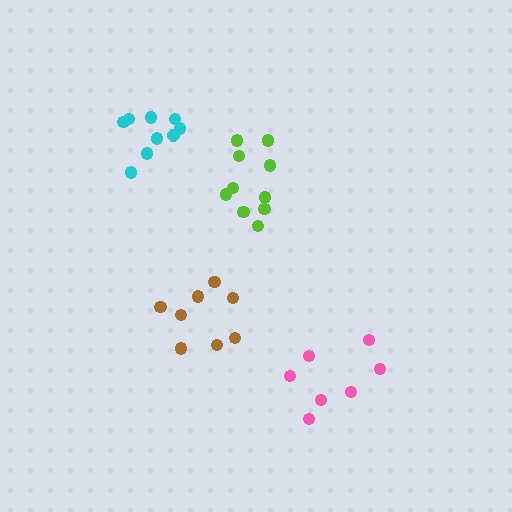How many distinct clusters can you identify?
There are 4 distinct clusters.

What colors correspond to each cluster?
The clusters are colored: brown, cyan, pink, lime.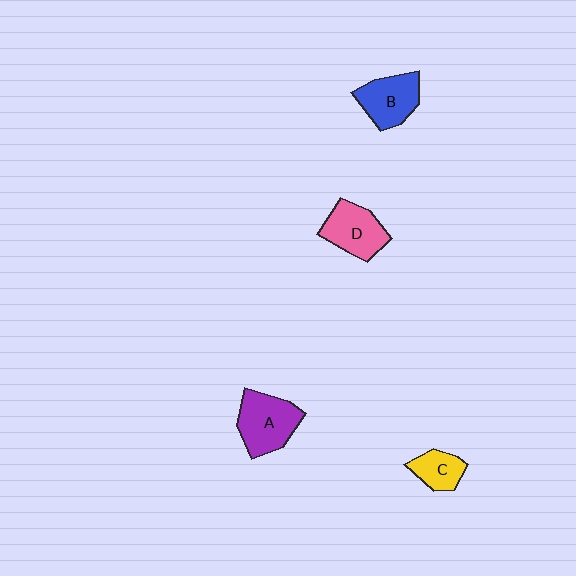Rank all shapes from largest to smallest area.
From largest to smallest: A (purple), D (pink), B (blue), C (yellow).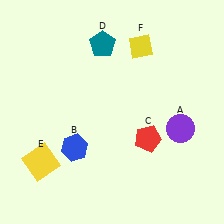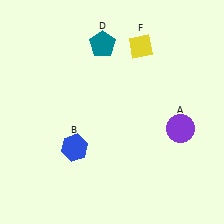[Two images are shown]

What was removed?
The yellow square (E), the red pentagon (C) were removed in Image 2.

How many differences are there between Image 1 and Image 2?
There are 2 differences between the two images.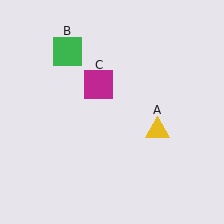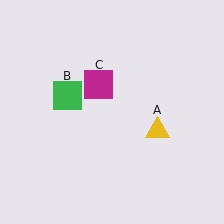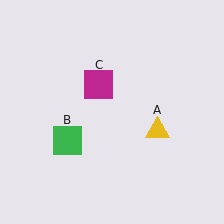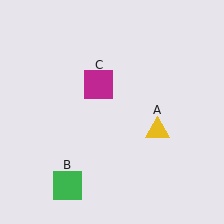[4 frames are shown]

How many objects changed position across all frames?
1 object changed position: green square (object B).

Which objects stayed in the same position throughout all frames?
Yellow triangle (object A) and magenta square (object C) remained stationary.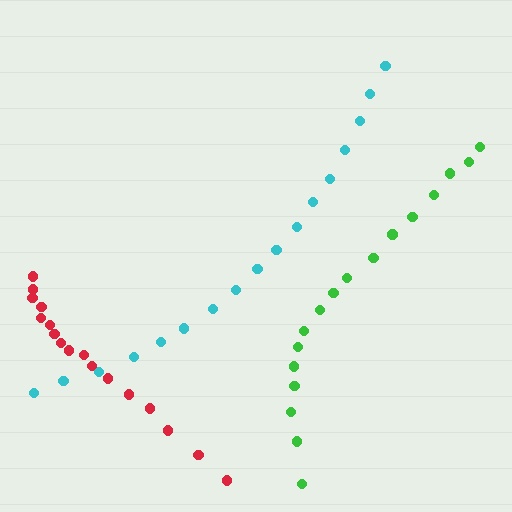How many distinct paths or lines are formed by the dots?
There are 3 distinct paths.